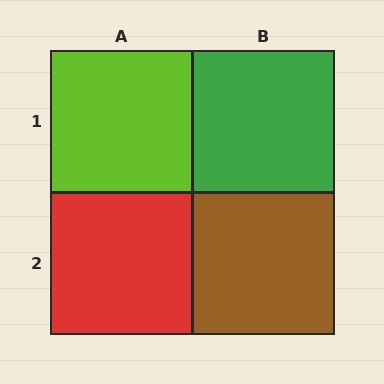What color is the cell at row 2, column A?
Red.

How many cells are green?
1 cell is green.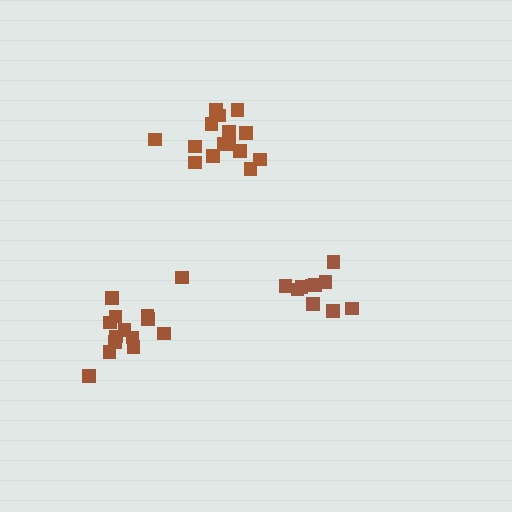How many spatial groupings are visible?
There are 3 spatial groupings.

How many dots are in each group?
Group 1: 10 dots, Group 2: 14 dots, Group 3: 15 dots (39 total).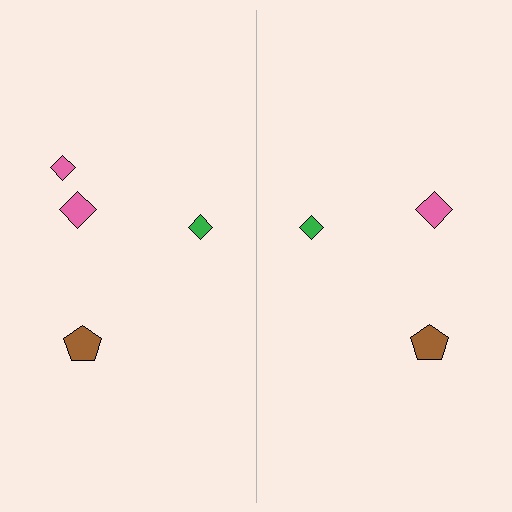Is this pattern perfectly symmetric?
No, the pattern is not perfectly symmetric. A pink diamond is missing from the right side.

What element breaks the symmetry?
A pink diamond is missing from the right side.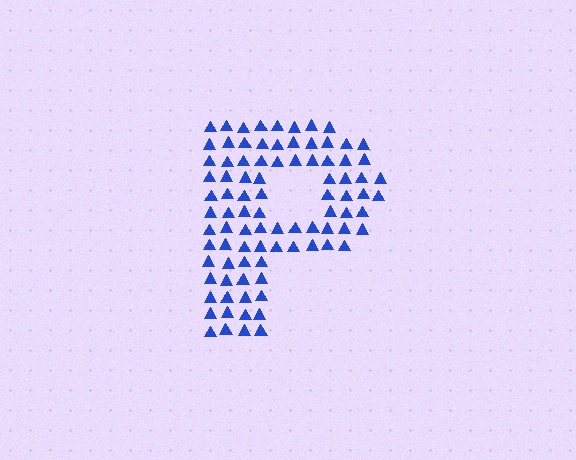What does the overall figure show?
The overall figure shows the letter P.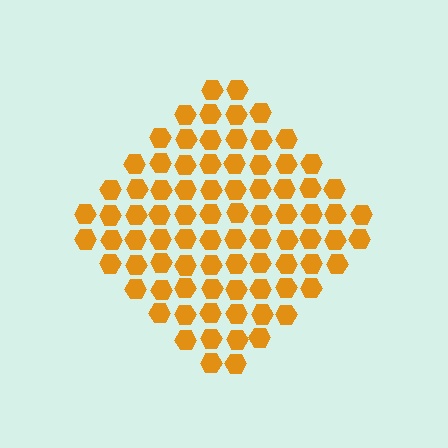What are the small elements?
The small elements are hexagons.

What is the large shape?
The large shape is a diamond.